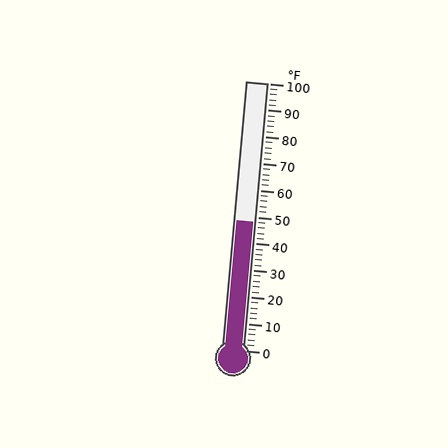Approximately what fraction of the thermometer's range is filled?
The thermometer is filled to approximately 50% of its range.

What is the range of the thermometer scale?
The thermometer scale ranges from 0°F to 100°F.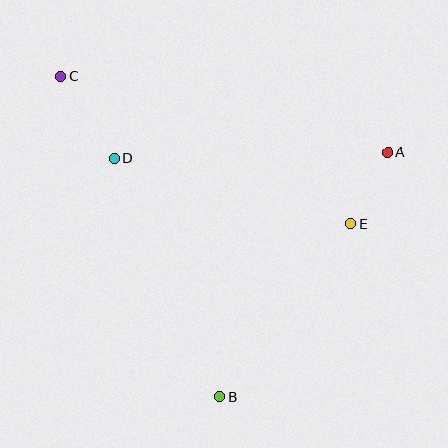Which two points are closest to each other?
Points A and E are closest to each other.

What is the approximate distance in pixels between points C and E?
The distance between C and E is approximately 325 pixels.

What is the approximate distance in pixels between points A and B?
The distance between A and B is approximately 297 pixels.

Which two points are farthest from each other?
Points B and C are farthest from each other.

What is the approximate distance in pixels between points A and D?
The distance between A and D is approximately 273 pixels.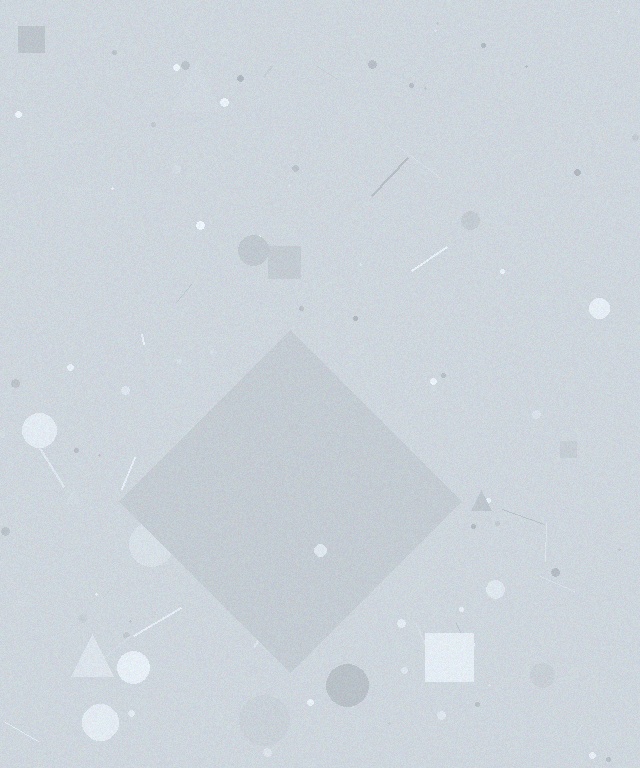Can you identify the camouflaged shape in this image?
The camouflaged shape is a diamond.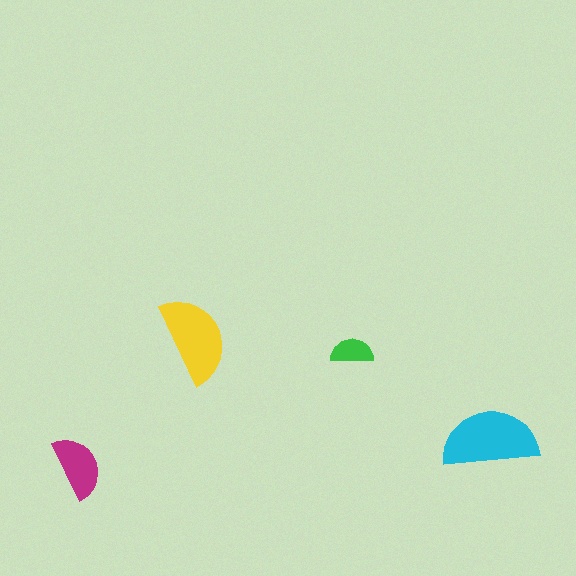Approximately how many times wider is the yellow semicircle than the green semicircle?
About 2 times wider.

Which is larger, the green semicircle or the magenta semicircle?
The magenta one.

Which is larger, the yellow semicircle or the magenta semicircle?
The yellow one.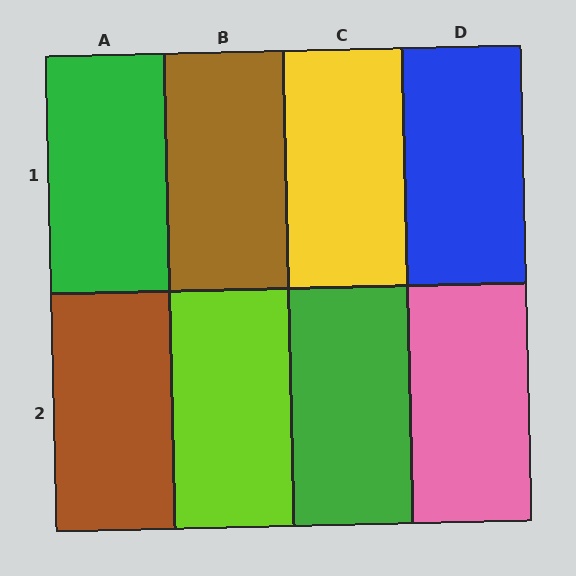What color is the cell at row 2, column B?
Lime.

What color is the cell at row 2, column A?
Brown.